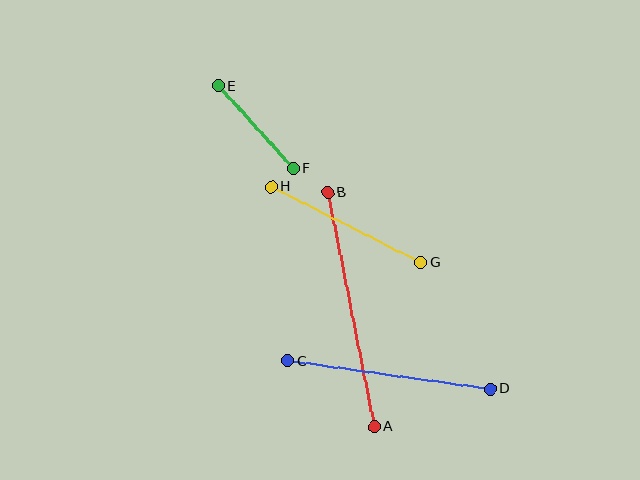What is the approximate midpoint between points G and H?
The midpoint is at approximately (346, 225) pixels.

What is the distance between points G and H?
The distance is approximately 167 pixels.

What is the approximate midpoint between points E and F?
The midpoint is at approximately (256, 127) pixels.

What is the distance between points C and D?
The distance is approximately 205 pixels.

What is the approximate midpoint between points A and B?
The midpoint is at approximately (351, 310) pixels.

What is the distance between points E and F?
The distance is approximately 111 pixels.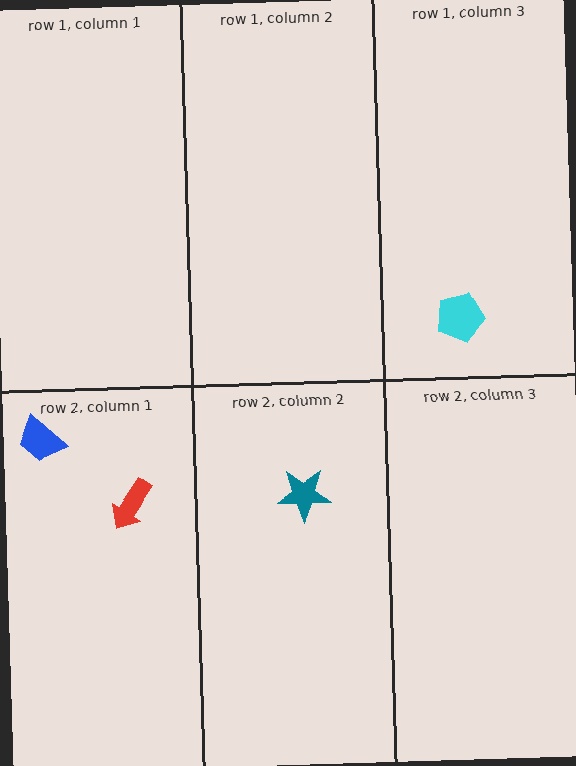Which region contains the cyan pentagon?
The row 1, column 3 region.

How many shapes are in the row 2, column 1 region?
2.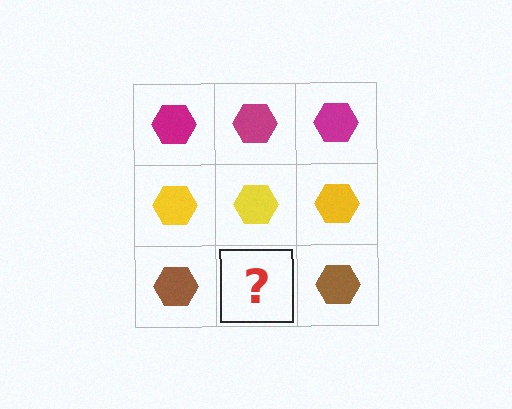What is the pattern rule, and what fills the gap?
The rule is that each row has a consistent color. The gap should be filled with a brown hexagon.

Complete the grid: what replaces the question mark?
The question mark should be replaced with a brown hexagon.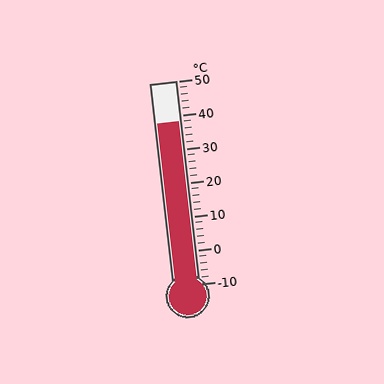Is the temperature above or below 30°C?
The temperature is above 30°C.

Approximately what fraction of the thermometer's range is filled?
The thermometer is filled to approximately 80% of its range.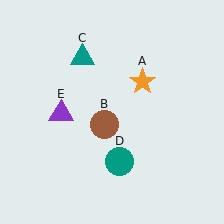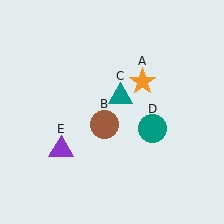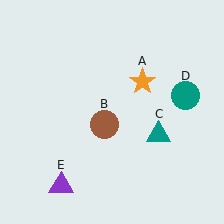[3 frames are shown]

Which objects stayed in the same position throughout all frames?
Orange star (object A) and brown circle (object B) remained stationary.